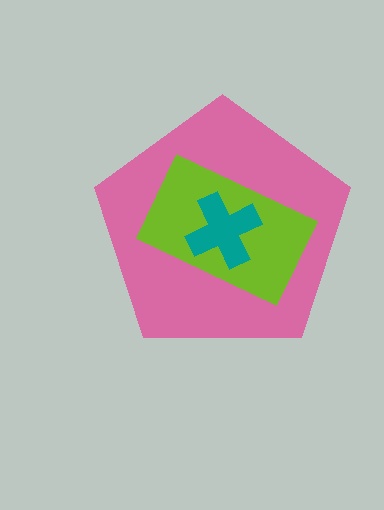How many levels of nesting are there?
3.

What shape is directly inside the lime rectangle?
The teal cross.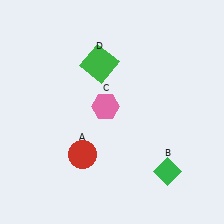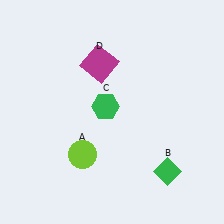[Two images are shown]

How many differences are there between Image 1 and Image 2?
There are 3 differences between the two images.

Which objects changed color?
A changed from red to lime. C changed from pink to green. D changed from green to magenta.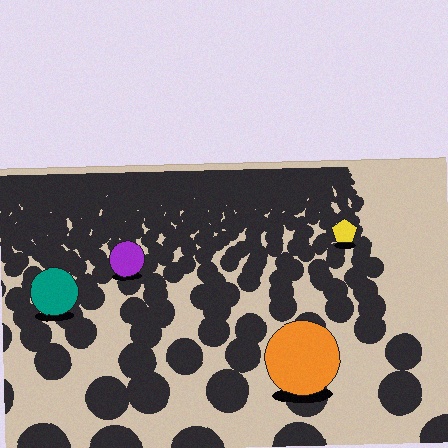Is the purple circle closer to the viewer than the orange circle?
No. The orange circle is closer — you can tell from the texture gradient: the ground texture is coarser near it.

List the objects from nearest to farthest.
From nearest to farthest: the orange circle, the teal circle, the purple circle, the yellow pentagon.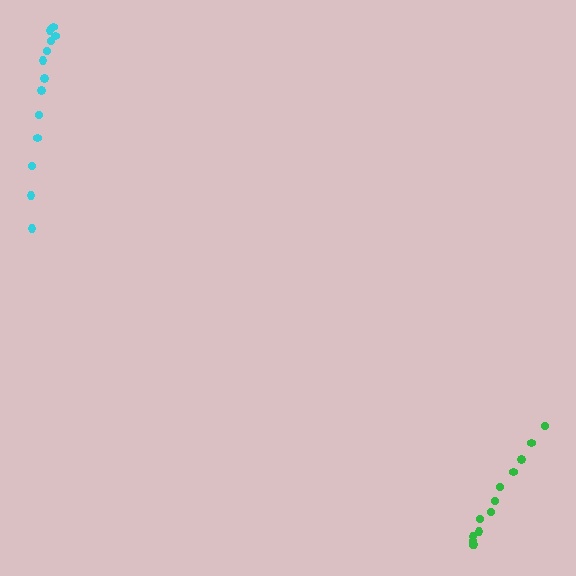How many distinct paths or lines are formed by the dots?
There are 2 distinct paths.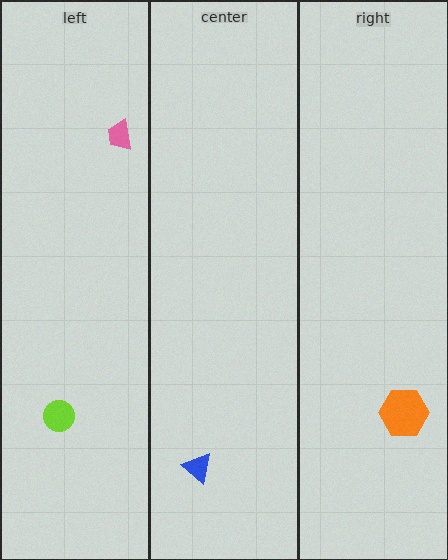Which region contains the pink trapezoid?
The left region.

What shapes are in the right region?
The orange hexagon.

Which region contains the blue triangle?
The center region.